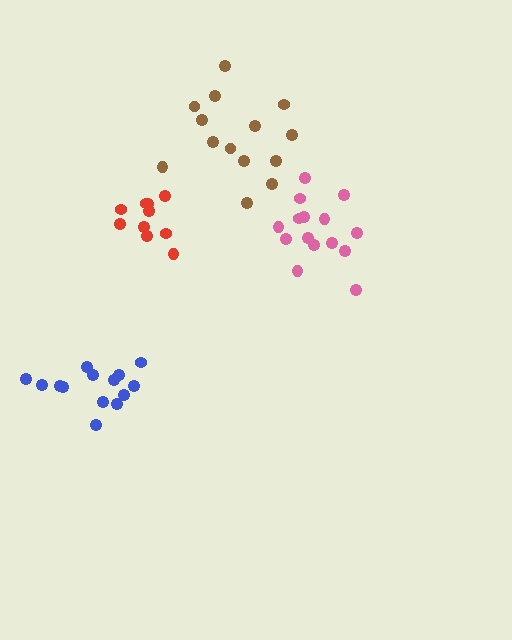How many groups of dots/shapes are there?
There are 4 groups.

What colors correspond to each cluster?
The clusters are colored: brown, pink, red, blue.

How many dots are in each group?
Group 1: 14 dots, Group 2: 15 dots, Group 3: 10 dots, Group 4: 14 dots (53 total).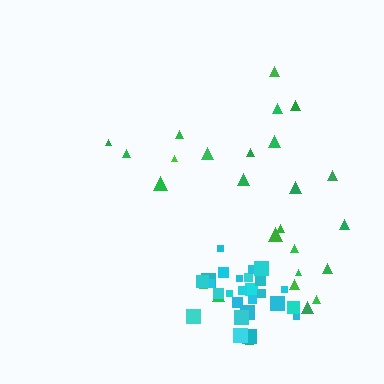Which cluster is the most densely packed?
Cyan.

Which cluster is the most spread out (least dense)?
Green.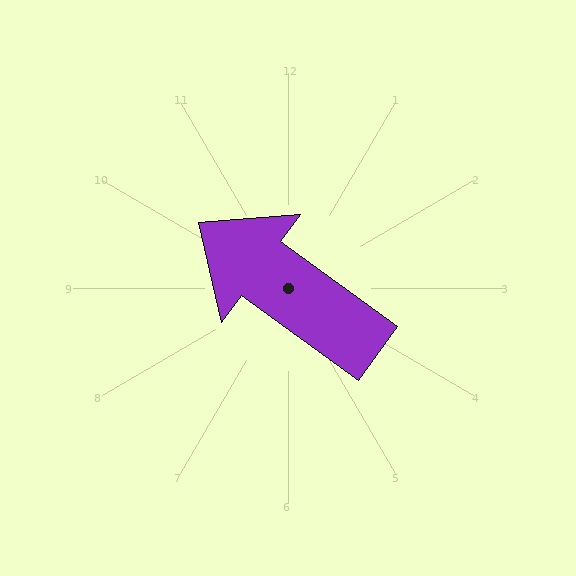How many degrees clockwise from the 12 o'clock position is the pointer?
Approximately 306 degrees.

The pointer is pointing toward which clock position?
Roughly 10 o'clock.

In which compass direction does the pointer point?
Northwest.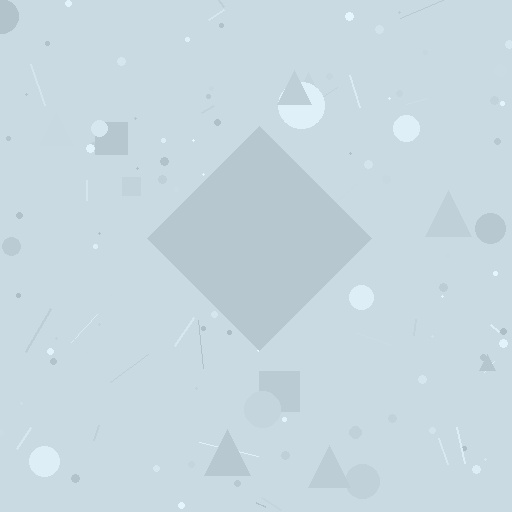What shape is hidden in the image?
A diamond is hidden in the image.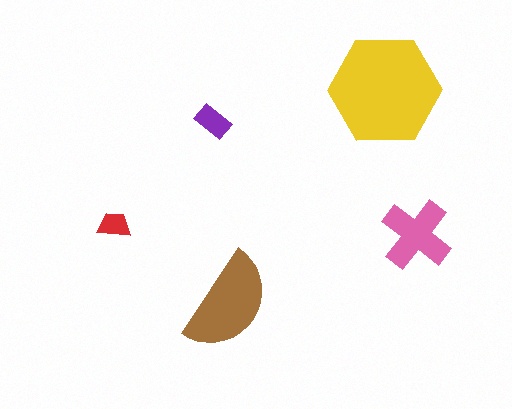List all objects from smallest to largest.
The red trapezoid, the purple rectangle, the pink cross, the brown semicircle, the yellow hexagon.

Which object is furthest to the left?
The red trapezoid is leftmost.